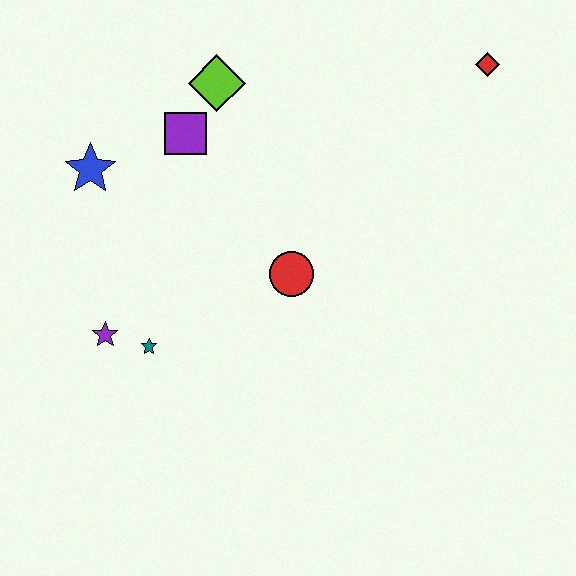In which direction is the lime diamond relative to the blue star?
The lime diamond is to the right of the blue star.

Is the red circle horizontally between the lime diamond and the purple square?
No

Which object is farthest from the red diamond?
The purple star is farthest from the red diamond.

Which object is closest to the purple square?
The lime diamond is closest to the purple square.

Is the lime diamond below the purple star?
No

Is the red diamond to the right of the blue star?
Yes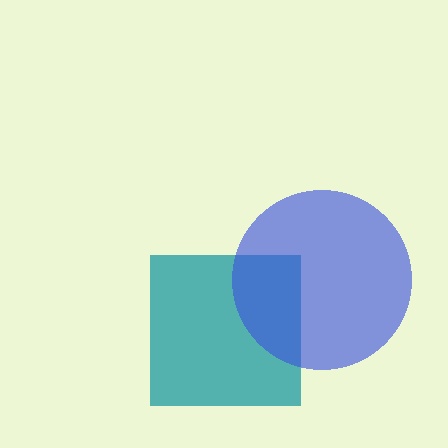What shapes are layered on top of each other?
The layered shapes are: a teal square, a blue circle.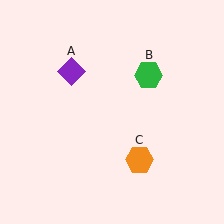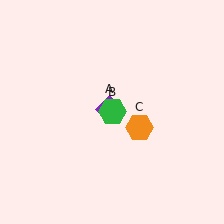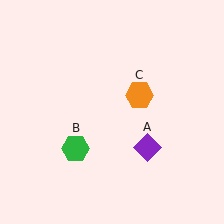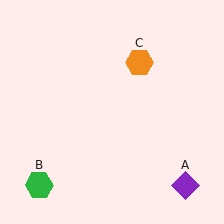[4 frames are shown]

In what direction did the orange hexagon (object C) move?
The orange hexagon (object C) moved up.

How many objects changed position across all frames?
3 objects changed position: purple diamond (object A), green hexagon (object B), orange hexagon (object C).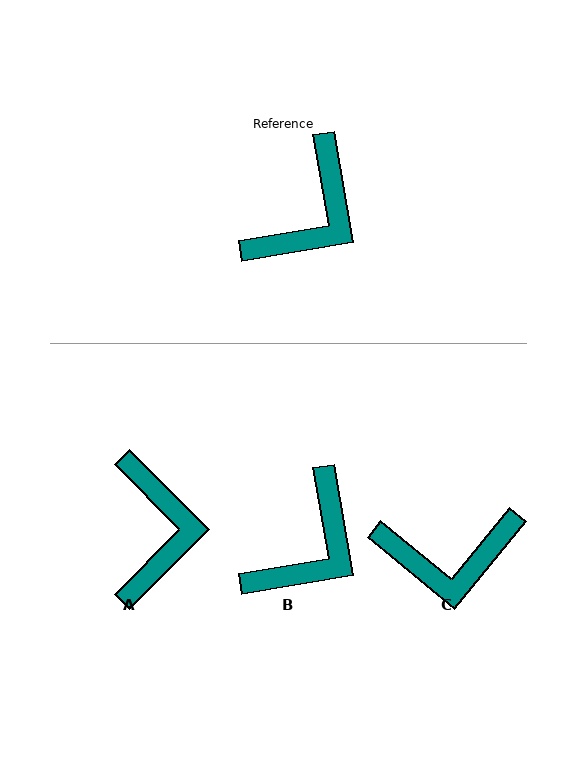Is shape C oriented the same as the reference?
No, it is off by about 49 degrees.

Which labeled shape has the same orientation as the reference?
B.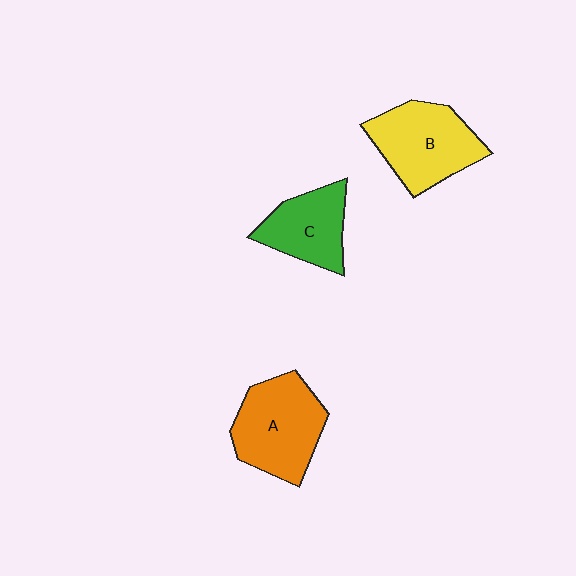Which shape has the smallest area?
Shape C (green).